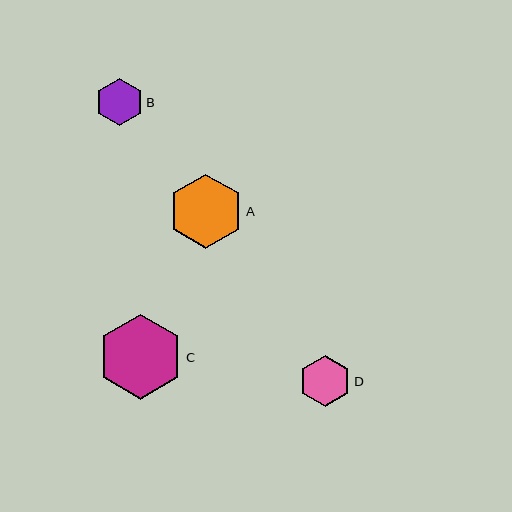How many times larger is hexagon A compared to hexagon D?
Hexagon A is approximately 1.4 times the size of hexagon D.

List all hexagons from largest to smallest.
From largest to smallest: C, A, D, B.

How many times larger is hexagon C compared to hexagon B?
Hexagon C is approximately 1.8 times the size of hexagon B.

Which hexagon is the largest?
Hexagon C is the largest with a size of approximately 85 pixels.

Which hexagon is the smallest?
Hexagon B is the smallest with a size of approximately 47 pixels.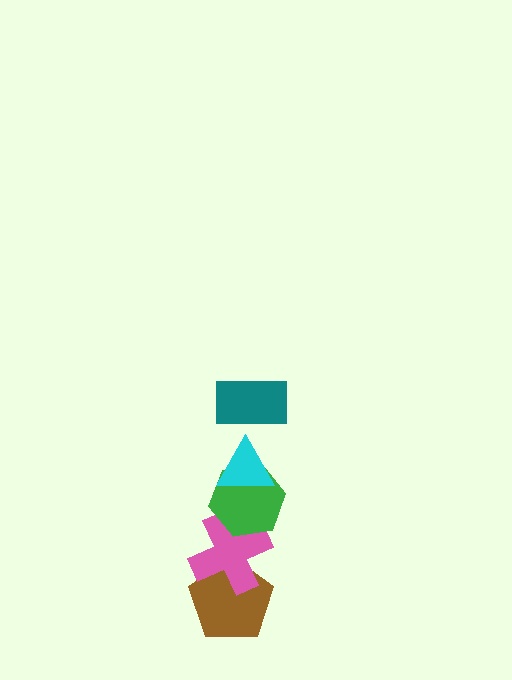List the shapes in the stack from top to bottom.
From top to bottom: the teal rectangle, the cyan triangle, the green hexagon, the pink cross, the brown pentagon.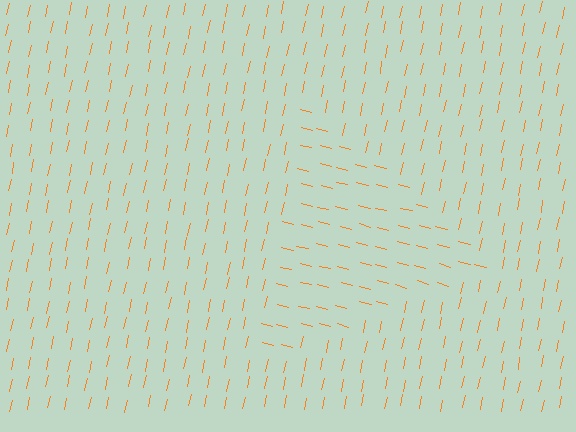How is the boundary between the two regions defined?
The boundary is defined purely by a change in line orientation (approximately 87 degrees difference). All lines are the same color and thickness.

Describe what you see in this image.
The image is filled with small orange line segments. A triangle region in the image has lines oriented differently from the surrounding lines, creating a visible texture boundary.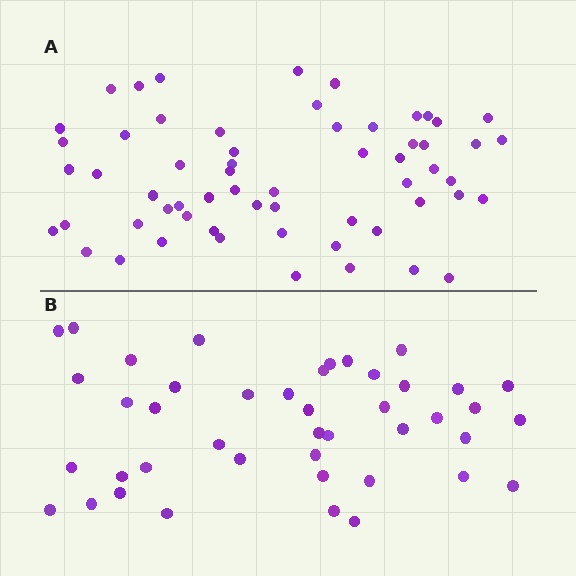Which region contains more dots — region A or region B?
Region A (the top region) has more dots.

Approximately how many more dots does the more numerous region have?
Region A has approximately 15 more dots than region B.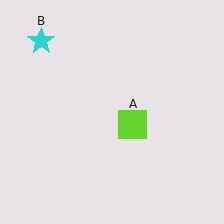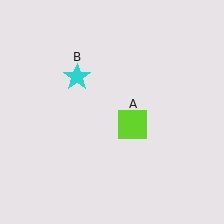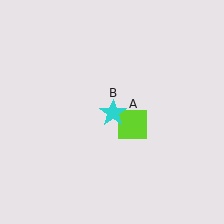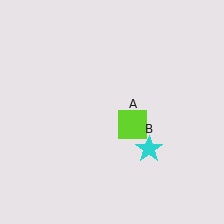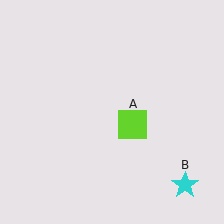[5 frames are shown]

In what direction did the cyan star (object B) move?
The cyan star (object B) moved down and to the right.